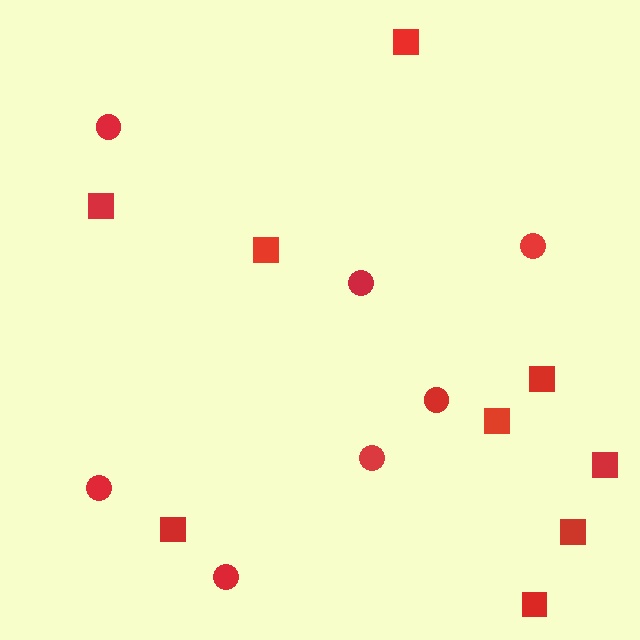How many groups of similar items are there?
There are 2 groups: one group of squares (9) and one group of circles (7).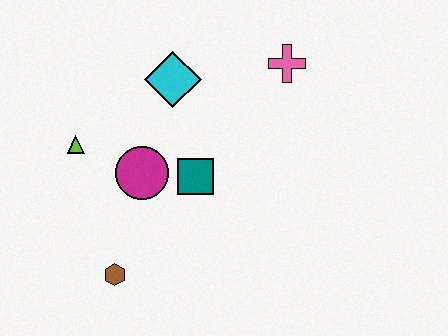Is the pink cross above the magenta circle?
Yes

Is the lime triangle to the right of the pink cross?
No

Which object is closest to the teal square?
The magenta circle is closest to the teal square.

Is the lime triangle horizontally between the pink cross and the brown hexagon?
No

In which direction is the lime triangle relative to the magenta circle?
The lime triangle is to the left of the magenta circle.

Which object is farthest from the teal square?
The pink cross is farthest from the teal square.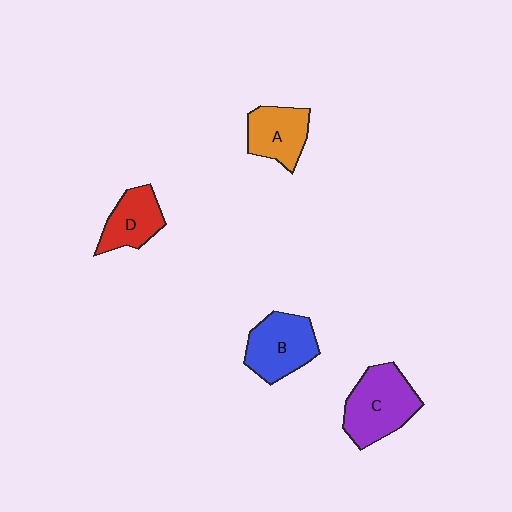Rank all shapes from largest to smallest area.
From largest to smallest: C (purple), B (blue), A (orange), D (red).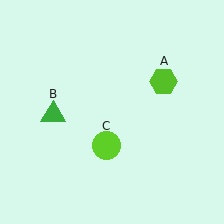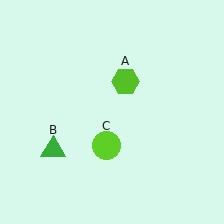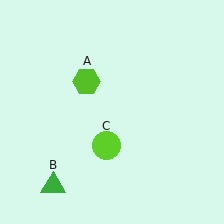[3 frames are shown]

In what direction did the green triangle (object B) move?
The green triangle (object B) moved down.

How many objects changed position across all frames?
2 objects changed position: lime hexagon (object A), green triangle (object B).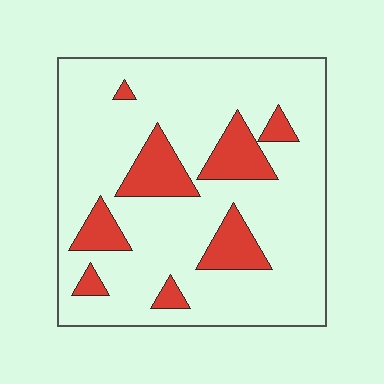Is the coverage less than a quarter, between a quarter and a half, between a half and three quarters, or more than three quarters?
Less than a quarter.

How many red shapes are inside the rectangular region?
8.